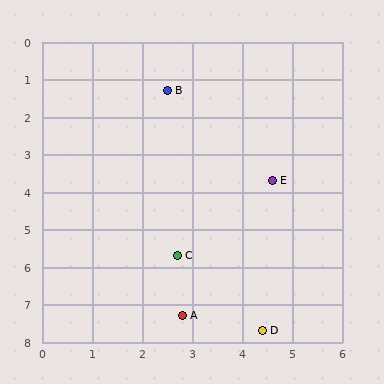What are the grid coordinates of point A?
Point A is at approximately (2.8, 7.3).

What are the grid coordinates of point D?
Point D is at approximately (4.4, 7.7).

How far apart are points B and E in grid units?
Points B and E are about 3.2 grid units apart.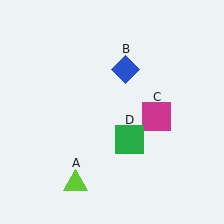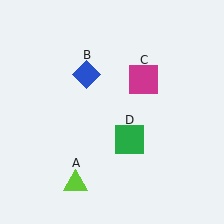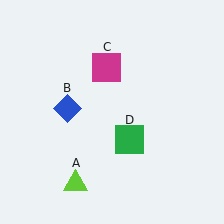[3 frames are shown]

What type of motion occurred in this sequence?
The blue diamond (object B), magenta square (object C) rotated counterclockwise around the center of the scene.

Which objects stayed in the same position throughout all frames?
Lime triangle (object A) and green square (object D) remained stationary.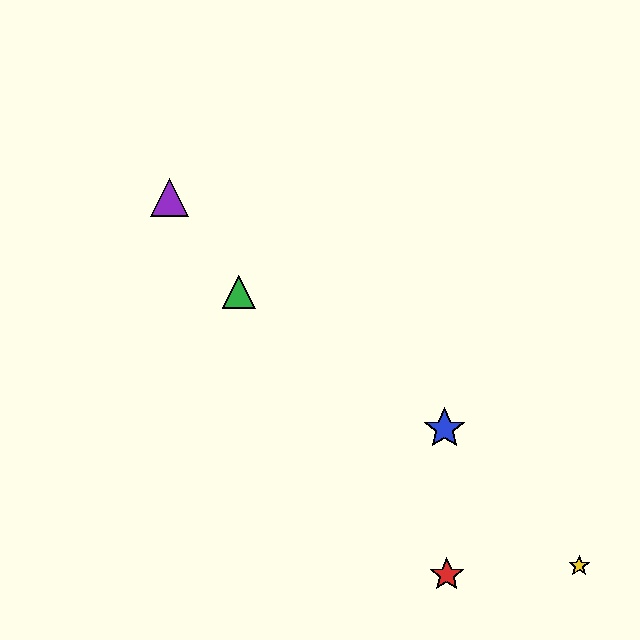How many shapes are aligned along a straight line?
3 shapes (the red star, the green triangle, the purple triangle) are aligned along a straight line.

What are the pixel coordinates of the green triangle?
The green triangle is at (239, 292).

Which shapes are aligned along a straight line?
The red star, the green triangle, the purple triangle are aligned along a straight line.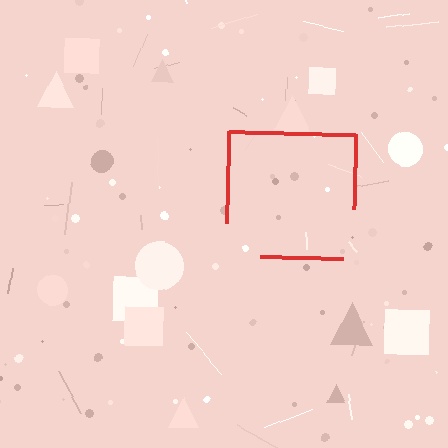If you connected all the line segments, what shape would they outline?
They would outline a square.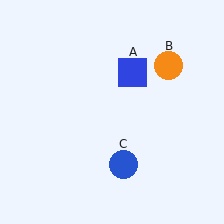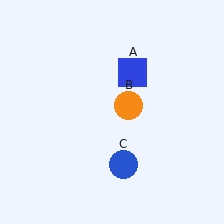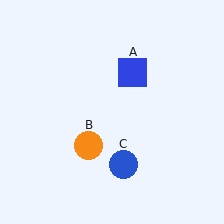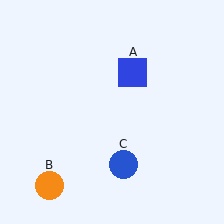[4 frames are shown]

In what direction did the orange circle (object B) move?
The orange circle (object B) moved down and to the left.